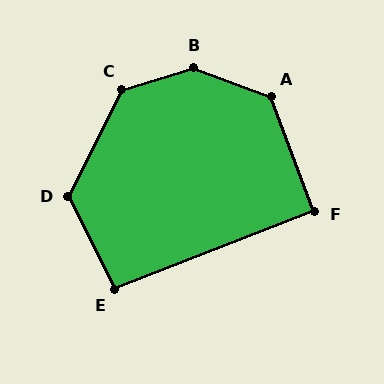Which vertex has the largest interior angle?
B, at approximately 143 degrees.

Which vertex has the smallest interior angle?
F, at approximately 91 degrees.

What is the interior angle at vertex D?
Approximately 126 degrees (obtuse).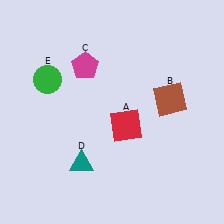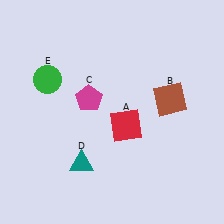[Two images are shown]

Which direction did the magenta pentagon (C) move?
The magenta pentagon (C) moved down.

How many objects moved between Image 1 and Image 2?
1 object moved between the two images.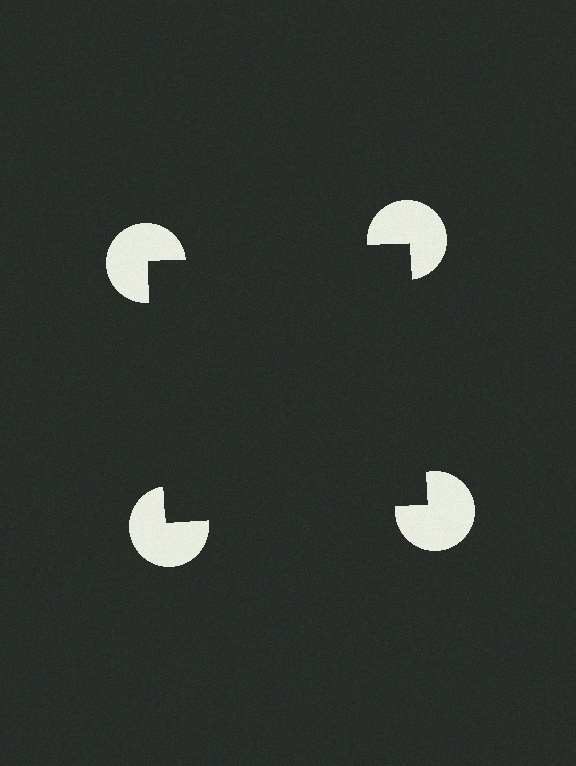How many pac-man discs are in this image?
There are 4 — one at each vertex of the illusory square.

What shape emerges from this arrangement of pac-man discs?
An illusory square — its edges are inferred from the aligned wedge cuts in the pac-man discs, not physically drawn.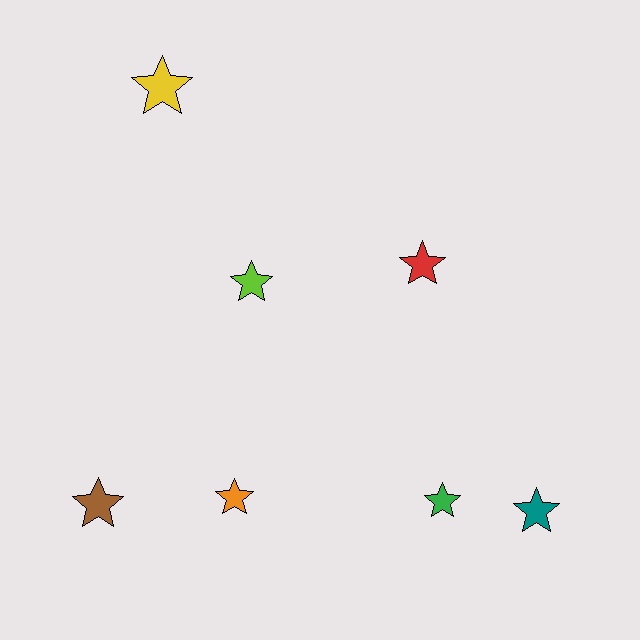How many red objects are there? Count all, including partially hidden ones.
There is 1 red object.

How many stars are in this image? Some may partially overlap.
There are 7 stars.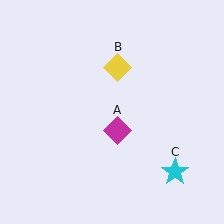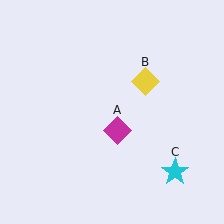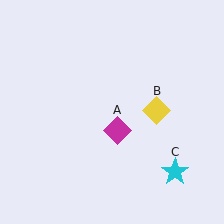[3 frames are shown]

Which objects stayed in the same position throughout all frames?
Magenta diamond (object A) and cyan star (object C) remained stationary.